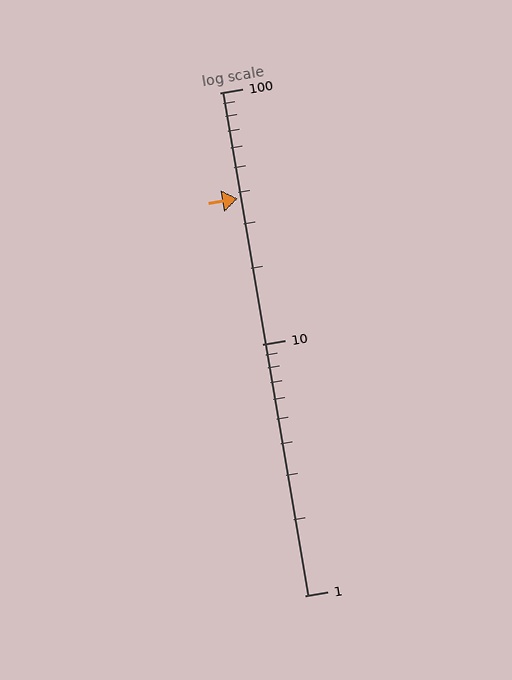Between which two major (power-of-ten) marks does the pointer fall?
The pointer is between 10 and 100.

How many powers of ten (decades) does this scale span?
The scale spans 2 decades, from 1 to 100.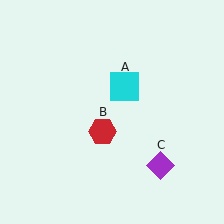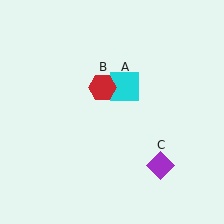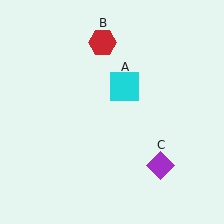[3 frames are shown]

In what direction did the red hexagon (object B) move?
The red hexagon (object B) moved up.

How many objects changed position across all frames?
1 object changed position: red hexagon (object B).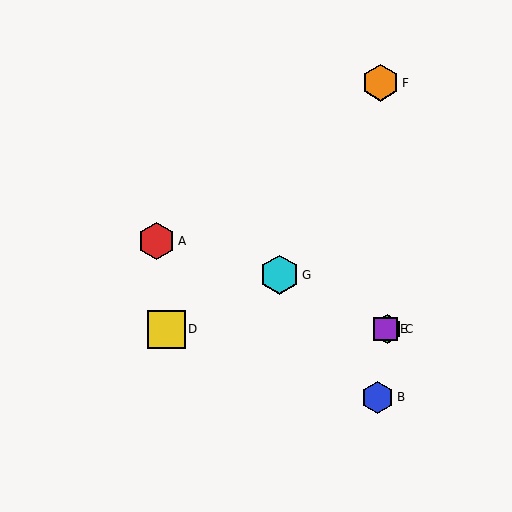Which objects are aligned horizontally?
Objects C, D, E are aligned horizontally.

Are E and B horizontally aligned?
No, E is at y≈329 and B is at y≈397.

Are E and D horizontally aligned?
Yes, both are at y≈329.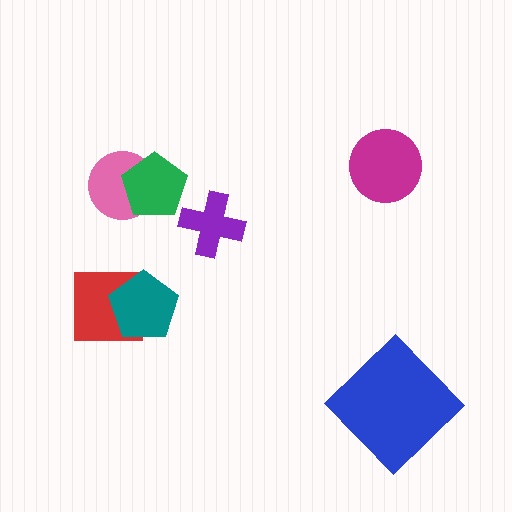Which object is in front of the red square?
The teal pentagon is in front of the red square.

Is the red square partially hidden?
Yes, it is partially covered by another shape.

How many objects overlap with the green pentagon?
1 object overlaps with the green pentagon.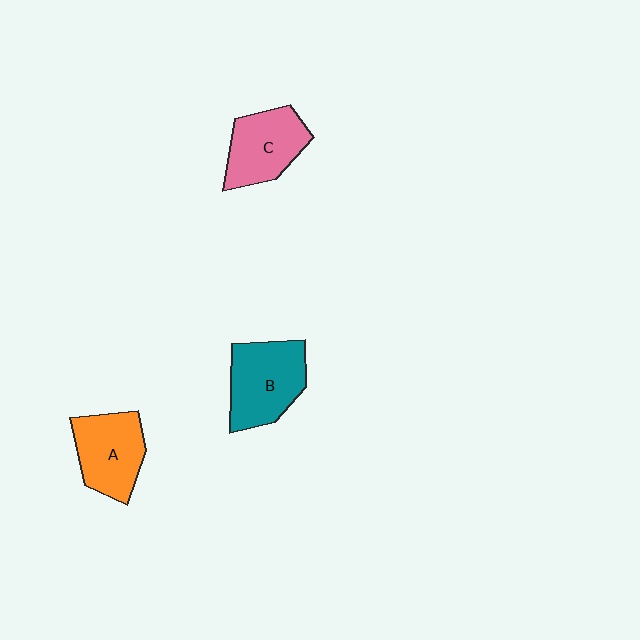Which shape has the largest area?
Shape B (teal).